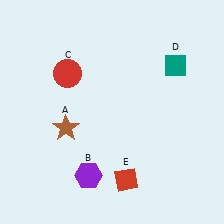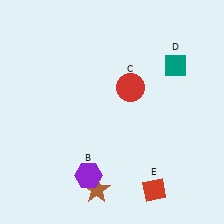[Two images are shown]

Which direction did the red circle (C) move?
The red circle (C) moved right.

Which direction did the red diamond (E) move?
The red diamond (E) moved right.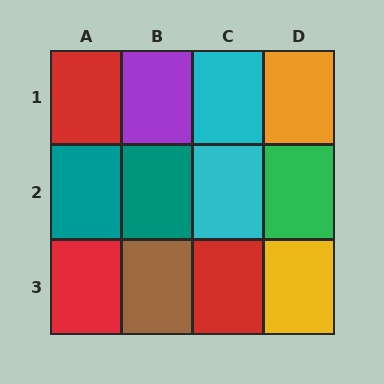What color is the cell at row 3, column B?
Brown.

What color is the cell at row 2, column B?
Teal.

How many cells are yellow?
1 cell is yellow.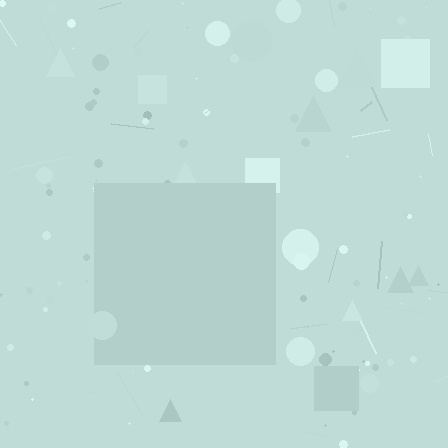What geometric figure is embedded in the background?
A square is embedded in the background.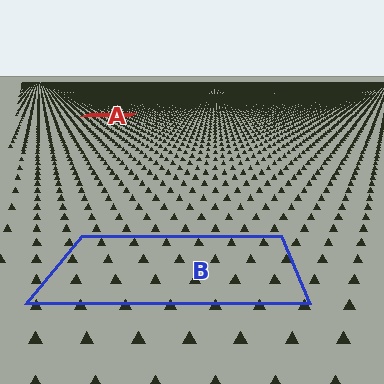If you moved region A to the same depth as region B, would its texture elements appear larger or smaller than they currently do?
They would appear larger. At a closer depth, the same texture elements are projected at a bigger on-screen size.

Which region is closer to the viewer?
Region B is closer. The texture elements there are larger and more spread out.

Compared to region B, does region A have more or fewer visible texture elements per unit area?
Region A has more texture elements per unit area — they are packed more densely because it is farther away.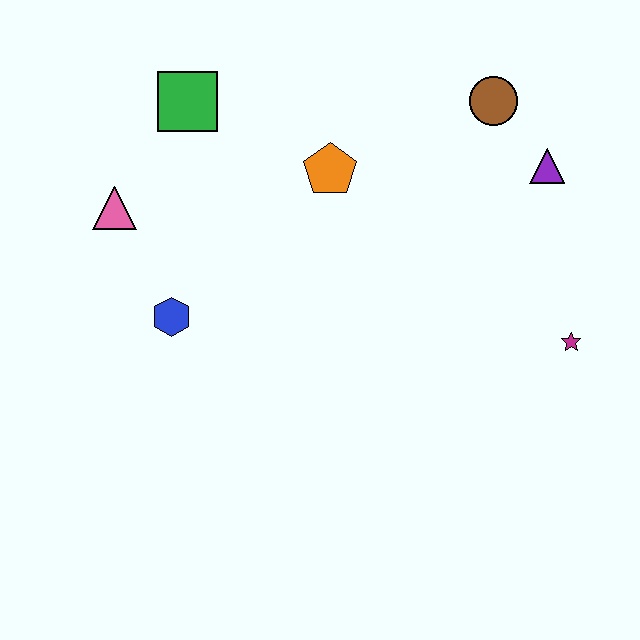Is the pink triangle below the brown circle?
Yes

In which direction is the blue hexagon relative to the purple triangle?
The blue hexagon is to the left of the purple triangle.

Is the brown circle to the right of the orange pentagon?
Yes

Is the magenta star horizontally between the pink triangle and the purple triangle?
No